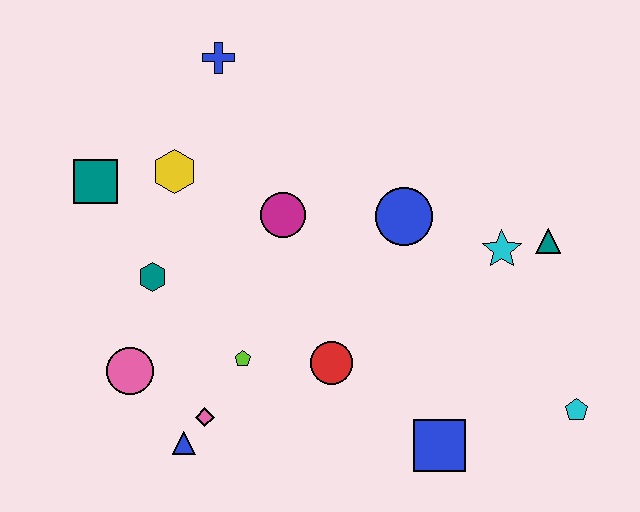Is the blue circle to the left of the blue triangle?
No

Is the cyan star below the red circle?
No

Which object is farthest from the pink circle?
The cyan pentagon is farthest from the pink circle.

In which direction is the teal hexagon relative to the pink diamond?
The teal hexagon is above the pink diamond.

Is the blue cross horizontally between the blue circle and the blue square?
No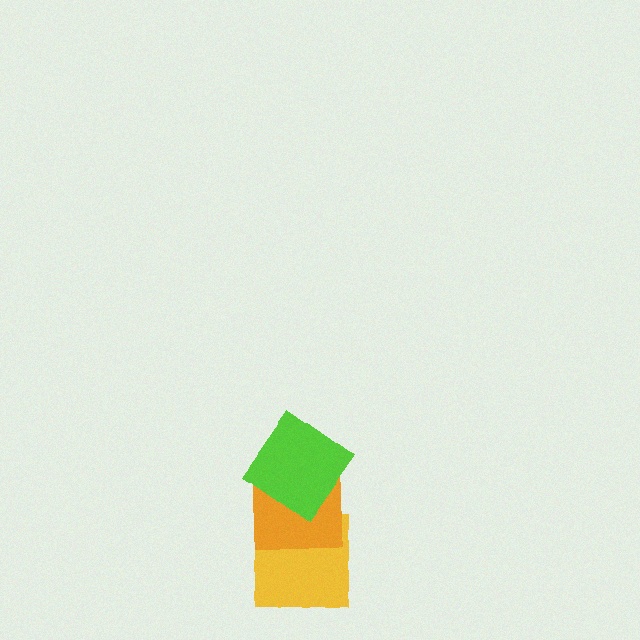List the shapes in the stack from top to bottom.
From top to bottom: the lime diamond, the orange square, the yellow square.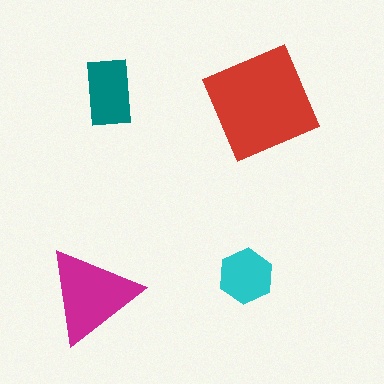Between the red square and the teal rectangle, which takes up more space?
The red square.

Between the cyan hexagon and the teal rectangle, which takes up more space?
The teal rectangle.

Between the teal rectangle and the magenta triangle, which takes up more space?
The magenta triangle.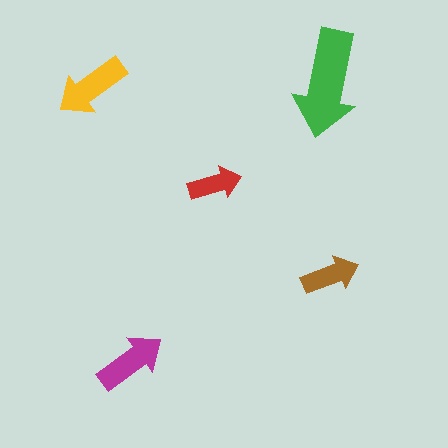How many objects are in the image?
There are 5 objects in the image.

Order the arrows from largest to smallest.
the green one, the yellow one, the magenta one, the brown one, the red one.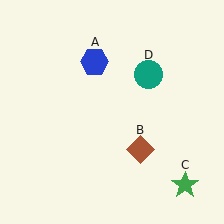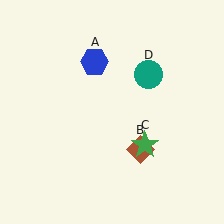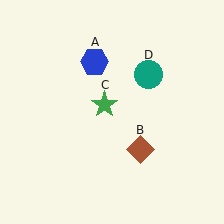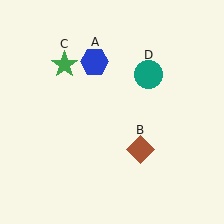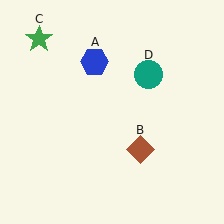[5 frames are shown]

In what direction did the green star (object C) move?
The green star (object C) moved up and to the left.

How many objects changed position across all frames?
1 object changed position: green star (object C).